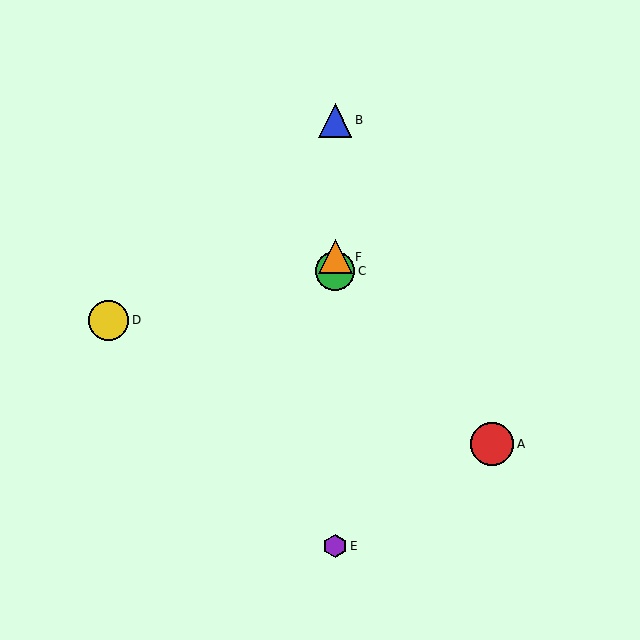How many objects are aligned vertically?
4 objects (B, C, E, F) are aligned vertically.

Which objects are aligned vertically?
Objects B, C, E, F are aligned vertically.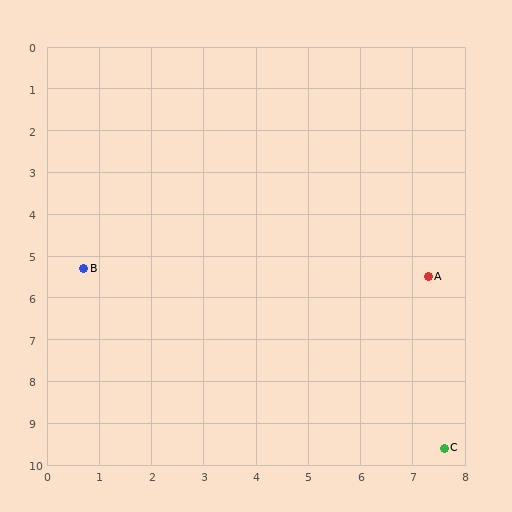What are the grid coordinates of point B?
Point B is at approximately (0.7, 5.3).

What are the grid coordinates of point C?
Point C is at approximately (7.6, 9.6).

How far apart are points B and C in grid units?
Points B and C are about 8.1 grid units apart.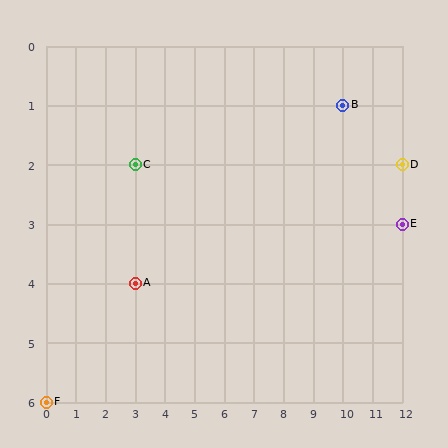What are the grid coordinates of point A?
Point A is at grid coordinates (3, 4).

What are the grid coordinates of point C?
Point C is at grid coordinates (3, 2).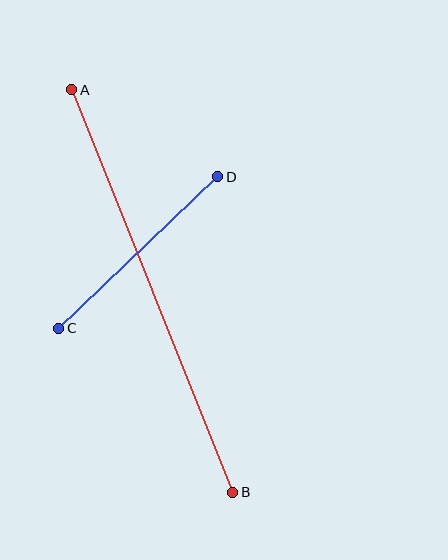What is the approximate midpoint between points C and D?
The midpoint is at approximately (138, 252) pixels.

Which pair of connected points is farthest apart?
Points A and B are farthest apart.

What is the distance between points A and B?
The distance is approximately 433 pixels.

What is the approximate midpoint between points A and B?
The midpoint is at approximately (152, 291) pixels.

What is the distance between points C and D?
The distance is approximately 220 pixels.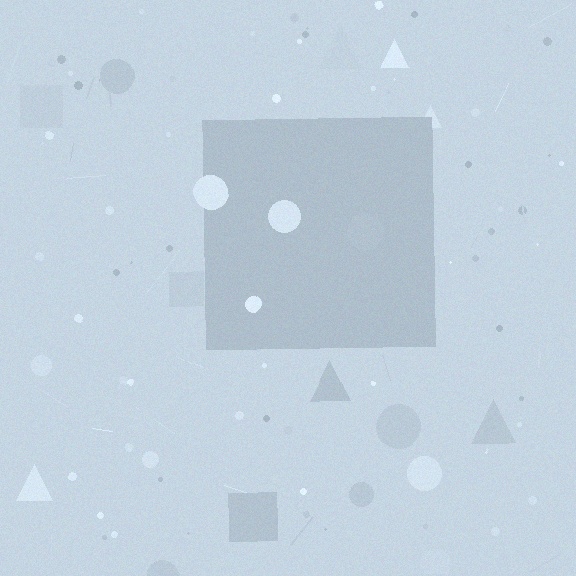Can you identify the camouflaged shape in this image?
The camouflaged shape is a square.